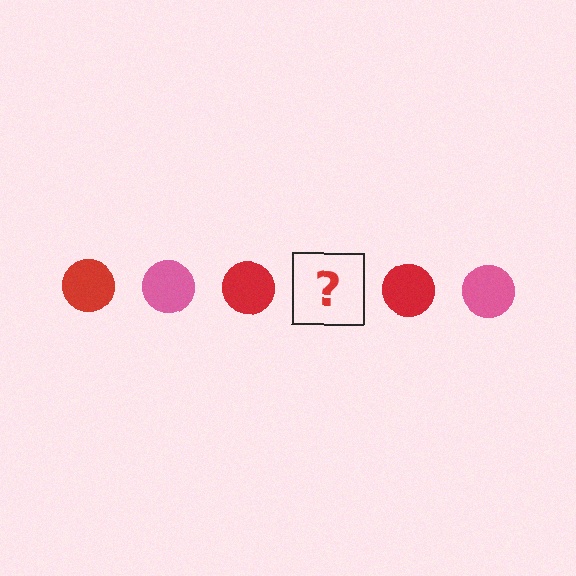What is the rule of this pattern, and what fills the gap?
The rule is that the pattern cycles through red, pink circles. The gap should be filled with a pink circle.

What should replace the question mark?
The question mark should be replaced with a pink circle.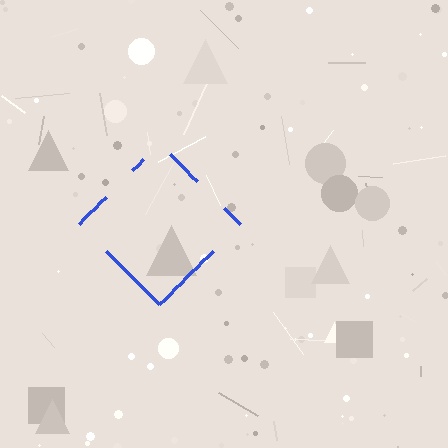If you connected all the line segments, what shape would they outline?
They would outline a diamond.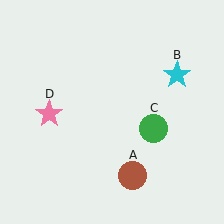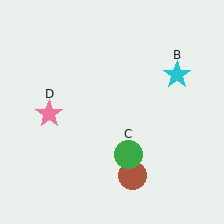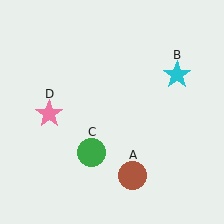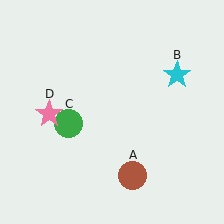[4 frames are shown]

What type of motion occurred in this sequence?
The green circle (object C) rotated clockwise around the center of the scene.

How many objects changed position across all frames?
1 object changed position: green circle (object C).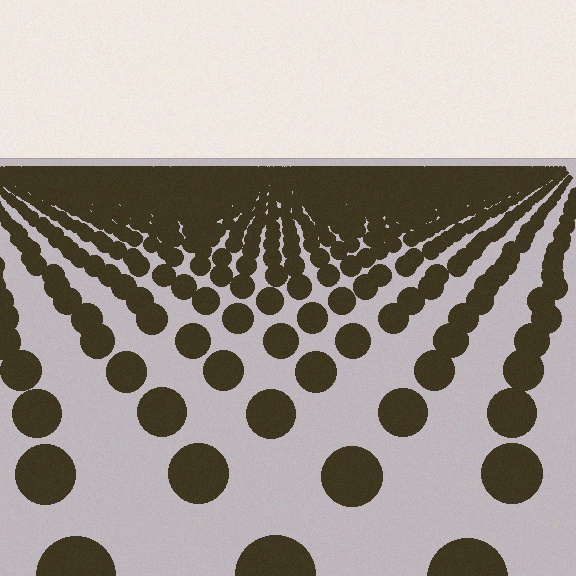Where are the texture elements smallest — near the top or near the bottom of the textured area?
Near the top.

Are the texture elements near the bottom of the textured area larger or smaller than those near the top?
Larger. Near the bottom, elements are closer to the viewer and appear at a bigger on-screen size.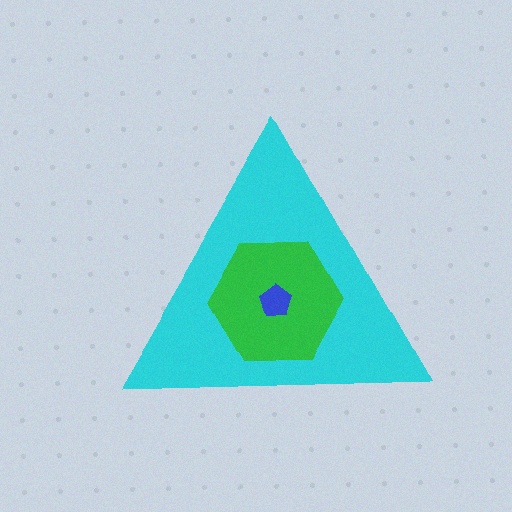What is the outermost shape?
The cyan triangle.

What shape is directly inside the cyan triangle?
The green hexagon.